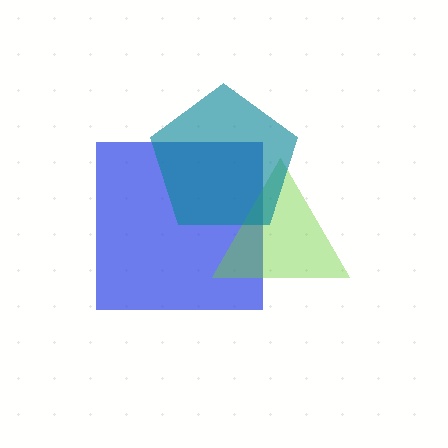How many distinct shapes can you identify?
There are 3 distinct shapes: a blue square, a lime triangle, a teal pentagon.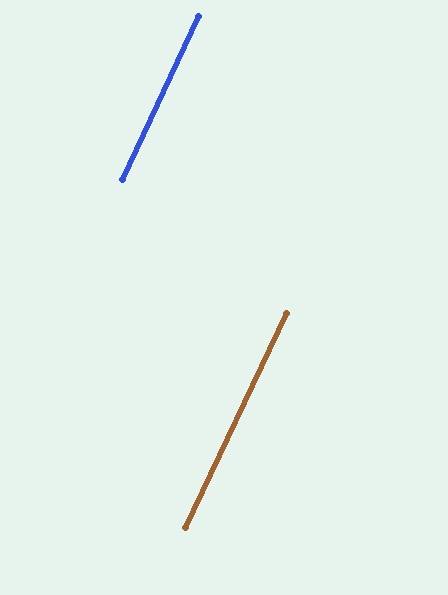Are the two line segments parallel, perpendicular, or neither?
Parallel — their directions differ by only 0.2°.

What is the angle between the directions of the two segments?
Approximately 0 degrees.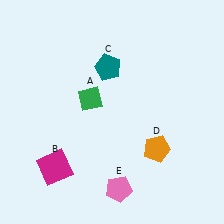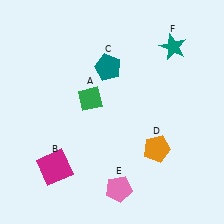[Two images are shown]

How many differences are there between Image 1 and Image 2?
There is 1 difference between the two images.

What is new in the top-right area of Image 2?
A teal star (F) was added in the top-right area of Image 2.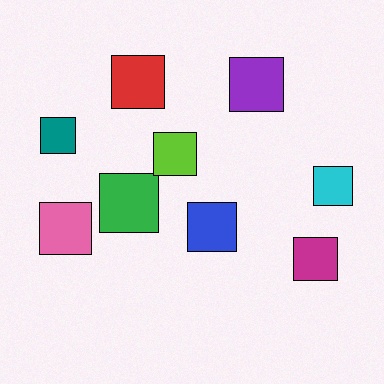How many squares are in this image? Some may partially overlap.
There are 9 squares.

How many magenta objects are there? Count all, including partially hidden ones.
There is 1 magenta object.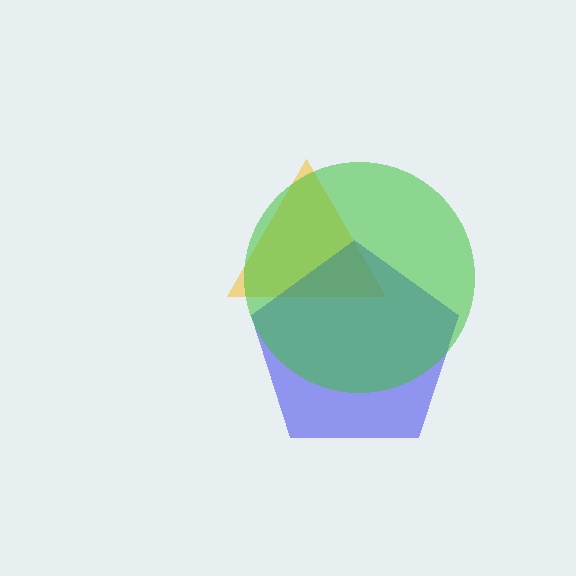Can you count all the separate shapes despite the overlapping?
Yes, there are 3 separate shapes.